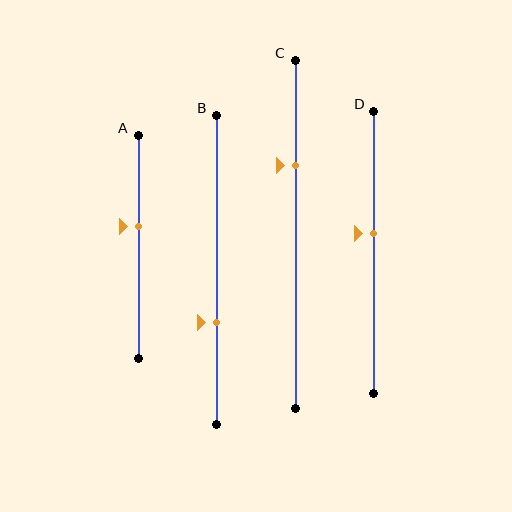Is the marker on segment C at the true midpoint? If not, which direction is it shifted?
No, the marker on segment C is shifted upward by about 20% of the segment length.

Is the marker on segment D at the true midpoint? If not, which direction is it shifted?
No, the marker on segment D is shifted upward by about 7% of the segment length.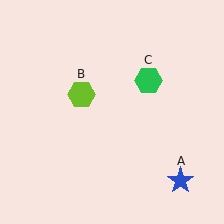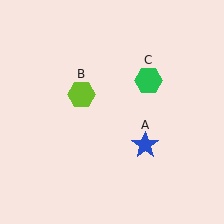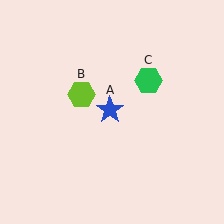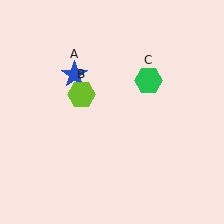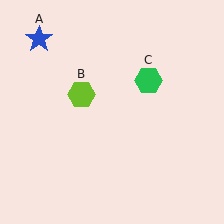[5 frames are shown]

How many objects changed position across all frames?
1 object changed position: blue star (object A).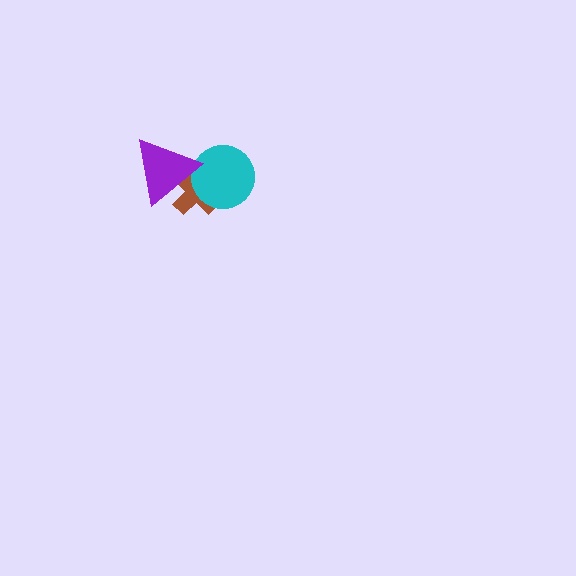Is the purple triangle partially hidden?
No, no other shape covers it.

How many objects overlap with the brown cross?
2 objects overlap with the brown cross.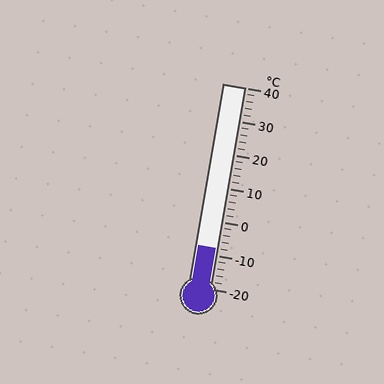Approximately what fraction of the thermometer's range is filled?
The thermometer is filled to approximately 20% of its range.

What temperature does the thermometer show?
The thermometer shows approximately -8°C.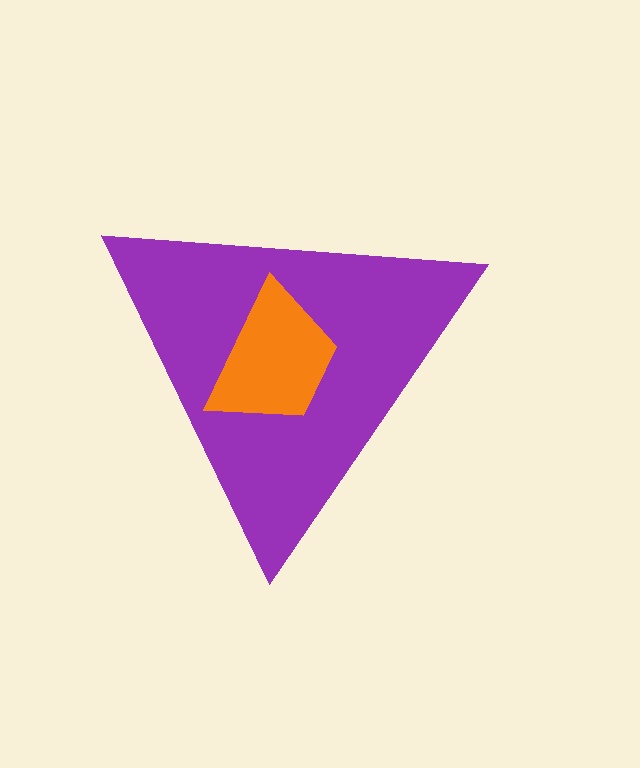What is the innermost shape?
The orange trapezoid.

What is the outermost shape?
The purple triangle.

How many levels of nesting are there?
2.